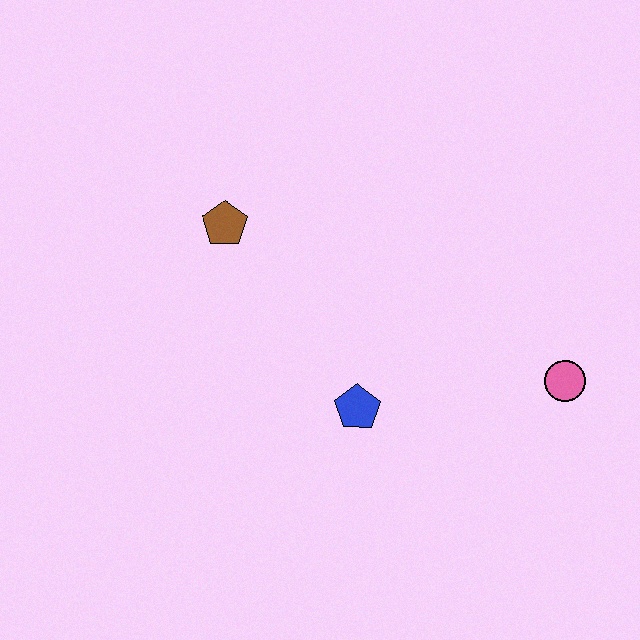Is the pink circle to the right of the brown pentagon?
Yes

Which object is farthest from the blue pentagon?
The brown pentagon is farthest from the blue pentagon.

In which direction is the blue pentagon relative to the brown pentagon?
The blue pentagon is below the brown pentagon.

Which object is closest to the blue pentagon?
The pink circle is closest to the blue pentagon.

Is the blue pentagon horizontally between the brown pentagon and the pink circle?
Yes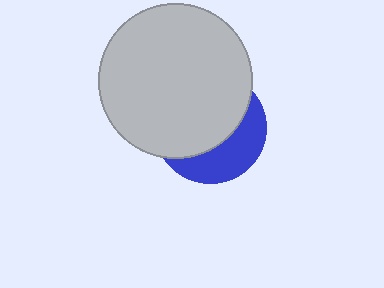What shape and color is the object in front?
The object in front is a light gray circle.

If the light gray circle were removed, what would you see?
You would see the complete blue circle.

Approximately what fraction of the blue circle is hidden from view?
Roughly 63% of the blue circle is hidden behind the light gray circle.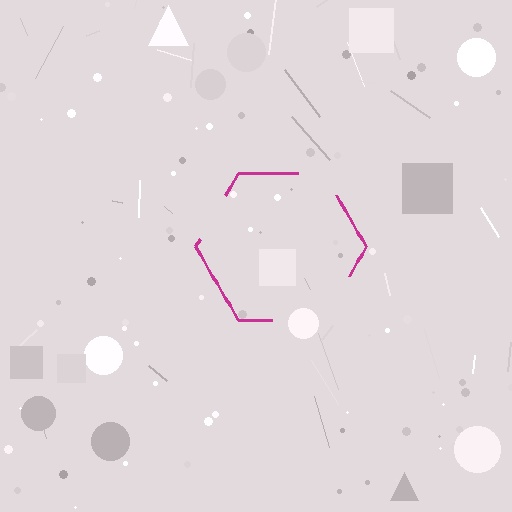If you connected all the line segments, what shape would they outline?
They would outline a hexagon.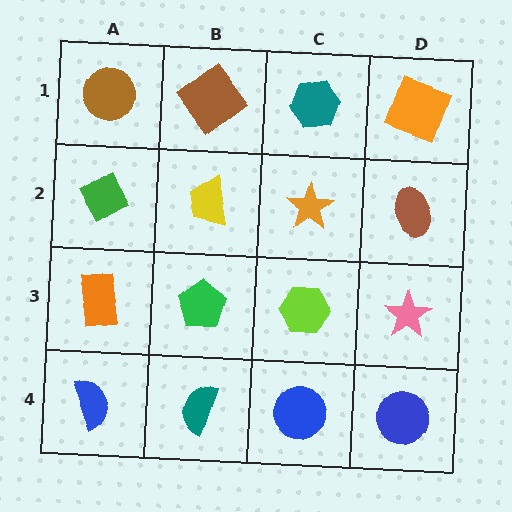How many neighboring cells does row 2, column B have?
4.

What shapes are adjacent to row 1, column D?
A brown ellipse (row 2, column D), a teal hexagon (row 1, column C).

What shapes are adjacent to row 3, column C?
An orange star (row 2, column C), a blue circle (row 4, column C), a green pentagon (row 3, column B), a pink star (row 3, column D).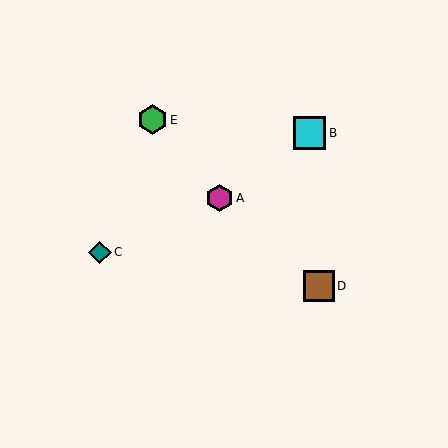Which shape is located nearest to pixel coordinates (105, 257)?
The teal diamond (labeled C) at (100, 252) is nearest to that location.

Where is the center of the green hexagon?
The center of the green hexagon is at (153, 120).